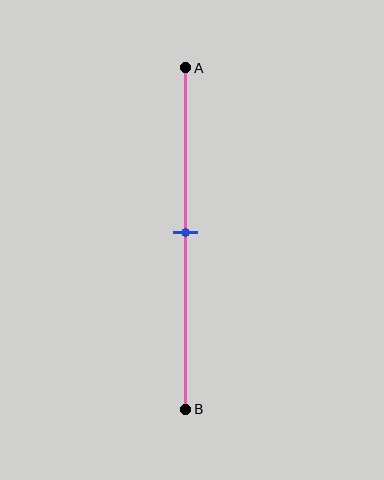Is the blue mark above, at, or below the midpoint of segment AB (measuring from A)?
The blue mark is approximately at the midpoint of segment AB.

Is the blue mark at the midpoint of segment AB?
Yes, the mark is approximately at the midpoint.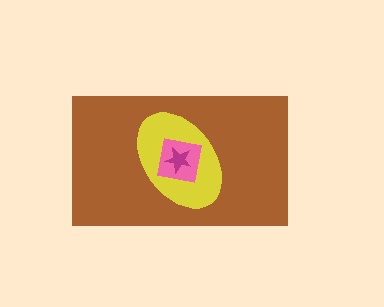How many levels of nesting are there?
4.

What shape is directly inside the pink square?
The magenta star.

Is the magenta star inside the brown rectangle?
Yes.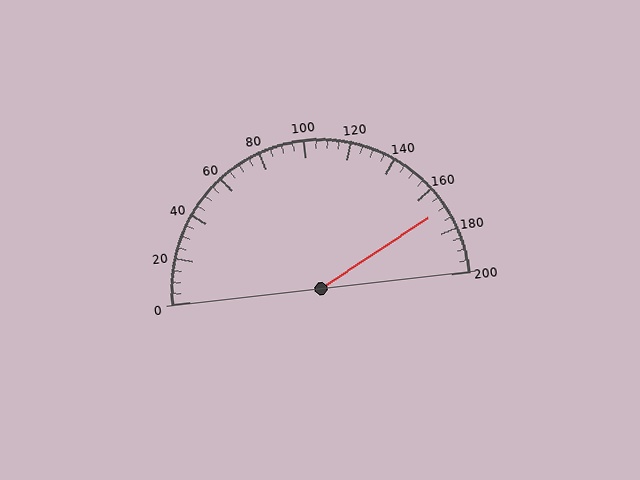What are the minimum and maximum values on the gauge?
The gauge ranges from 0 to 200.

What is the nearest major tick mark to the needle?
The nearest major tick mark is 160.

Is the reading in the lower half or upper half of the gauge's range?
The reading is in the upper half of the range (0 to 200).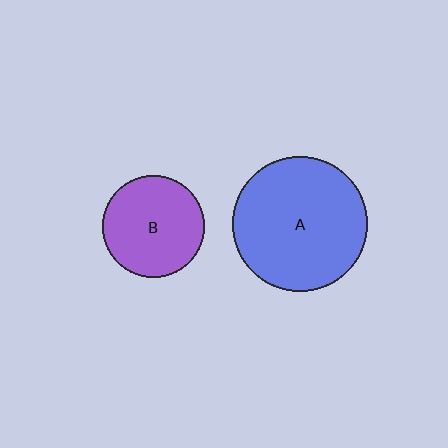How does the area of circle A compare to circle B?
Approximately 1.7 times.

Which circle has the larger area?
Circle A (blue).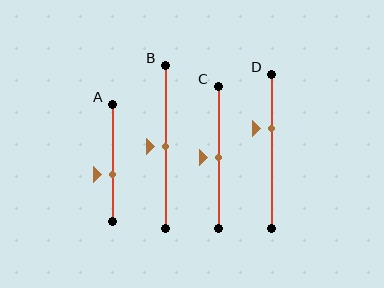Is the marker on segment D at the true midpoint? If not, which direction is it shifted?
No, the marker on segment D is shifted upward by about 14% of the segment length.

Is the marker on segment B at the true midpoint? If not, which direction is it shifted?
Yes, the marker on segment B is at the true midpoint.